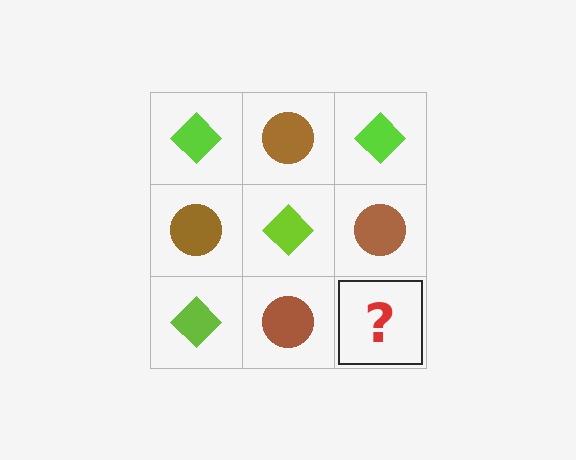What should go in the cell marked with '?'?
The missing cell should contain a lime diamond.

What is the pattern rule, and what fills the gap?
The rule is that it alternates lime diamond and brown circle in a checkerboard pattern. The gap should be filled with a lime diamond.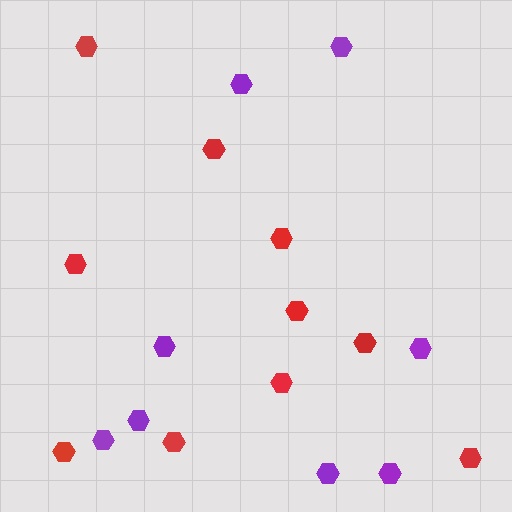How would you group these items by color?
There are 2 groups: one group of purple hexagons (8) and one group of red hexagons (10).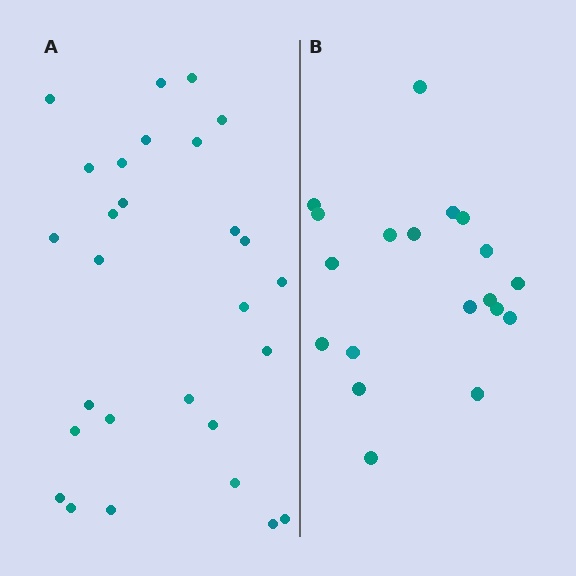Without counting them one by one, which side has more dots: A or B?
Region A (the left region) has more dots.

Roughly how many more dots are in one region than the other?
Region A has roughly 8 or so more dots than region B.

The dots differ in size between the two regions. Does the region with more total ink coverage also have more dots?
No. Region B has more total ink coverage because its dots are larger, but region A actually contains more individual dots. Total area can be misleading — the number of items is what matters here.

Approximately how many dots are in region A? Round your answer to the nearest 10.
About 30 dots. (The exact count is 28, which rounds to 30.)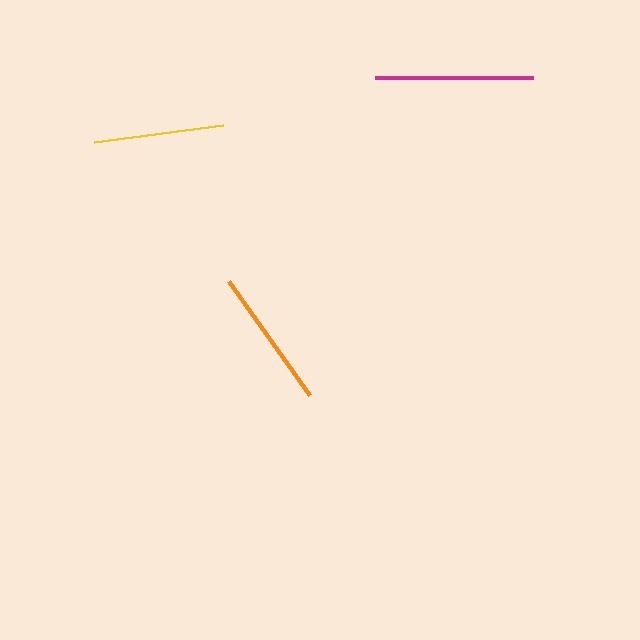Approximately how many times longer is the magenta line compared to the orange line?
The magenta line is approximately 1.1 times the length of the orange line.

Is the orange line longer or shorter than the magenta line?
The magenta line is longer than the orange line.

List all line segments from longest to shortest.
From longest to shortest: magenta, orange, yellow.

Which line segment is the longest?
The magenta line is the longest at approximately 158 pixels.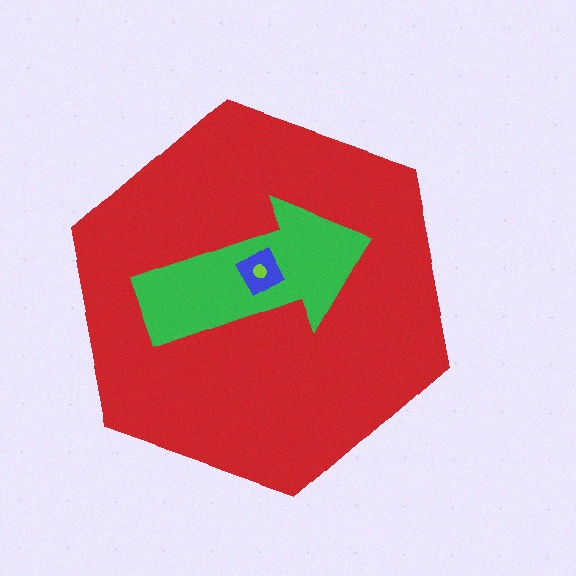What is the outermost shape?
The red hexagon.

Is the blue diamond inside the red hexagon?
Yes.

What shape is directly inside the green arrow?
The blue diamond.